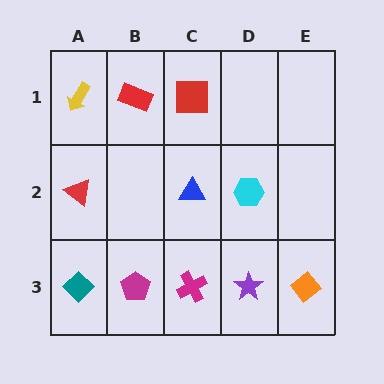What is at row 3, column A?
A teal diamond.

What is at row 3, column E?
An orange diamond.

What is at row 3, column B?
A magenta pentagon.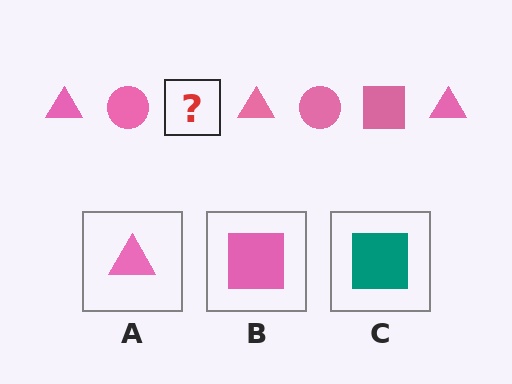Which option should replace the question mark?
Option B.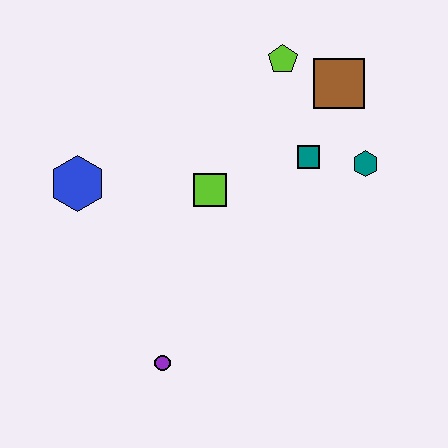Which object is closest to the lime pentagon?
The brown square is closest to the lime pentagon.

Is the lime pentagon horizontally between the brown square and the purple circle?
Yes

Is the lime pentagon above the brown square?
Yes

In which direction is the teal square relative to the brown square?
The teal square is below the brown square.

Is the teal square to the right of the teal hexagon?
No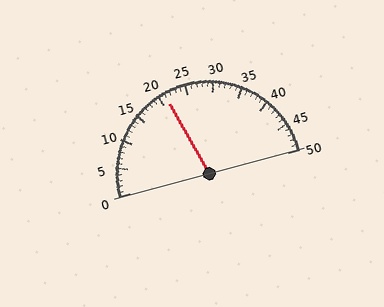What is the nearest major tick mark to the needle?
The nearest major tick mark is 20.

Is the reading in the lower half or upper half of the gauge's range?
The reading is in the lower half of the range (0 to 50).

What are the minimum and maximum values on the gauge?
The gauge ranges from 0 to 50.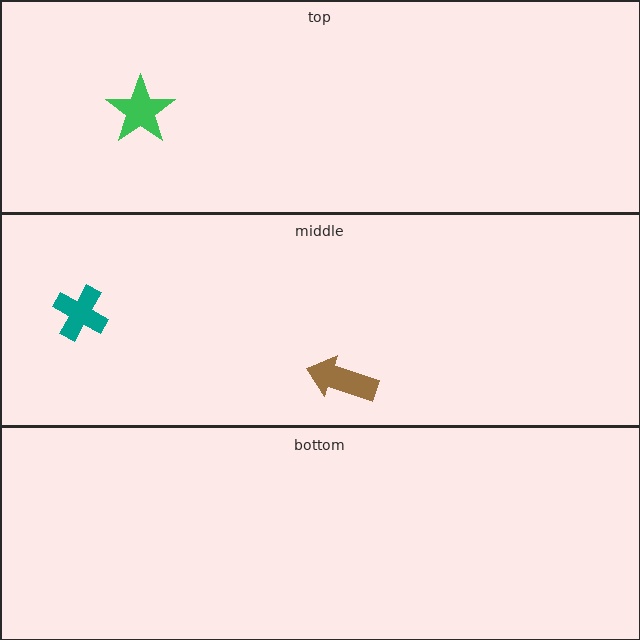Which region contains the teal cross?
The middle region.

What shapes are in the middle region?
The teal cross, the brown arrow.